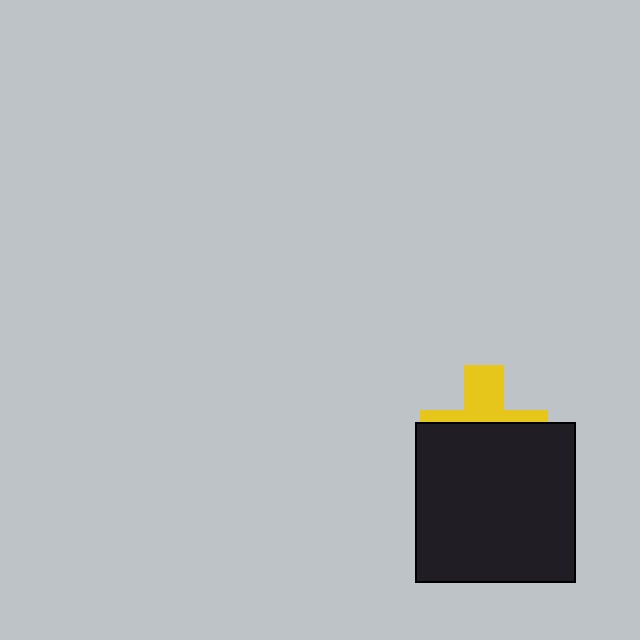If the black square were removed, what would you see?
You would see the complete yellow cross.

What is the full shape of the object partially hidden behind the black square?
The partially hidden object is a yellow cross.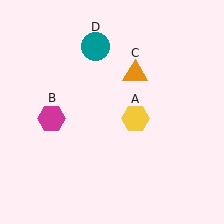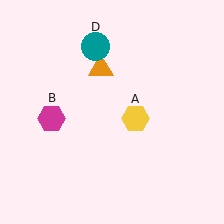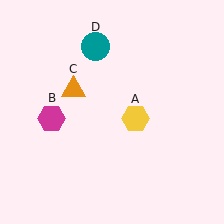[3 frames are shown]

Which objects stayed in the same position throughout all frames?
Yellow hexagon (object A) and magenta hexagon (object B) and teal circle (object D) remained stationary.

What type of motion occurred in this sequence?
The orange triangle (object C) rotated counterclockwise around the center of the scene.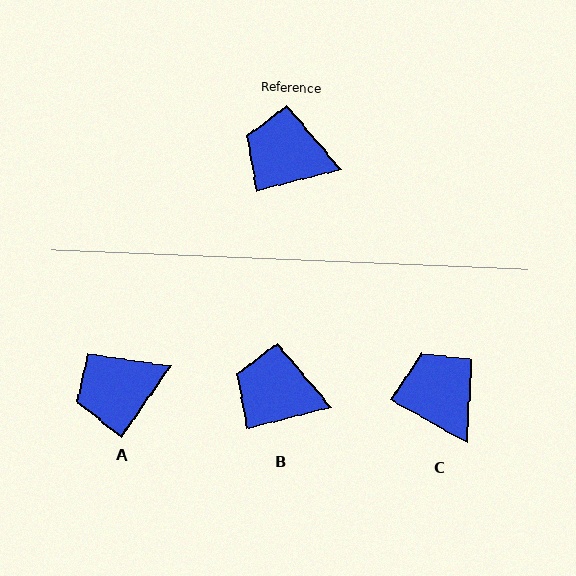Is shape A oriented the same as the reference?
No, it is off by about 41 degrees.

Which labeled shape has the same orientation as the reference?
B.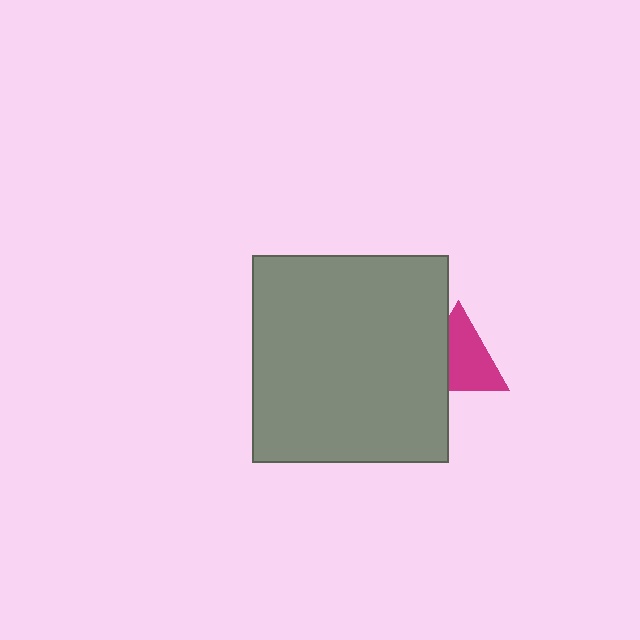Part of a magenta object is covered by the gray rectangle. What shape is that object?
It is a triangle.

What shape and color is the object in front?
The object in front is a gray rectangle.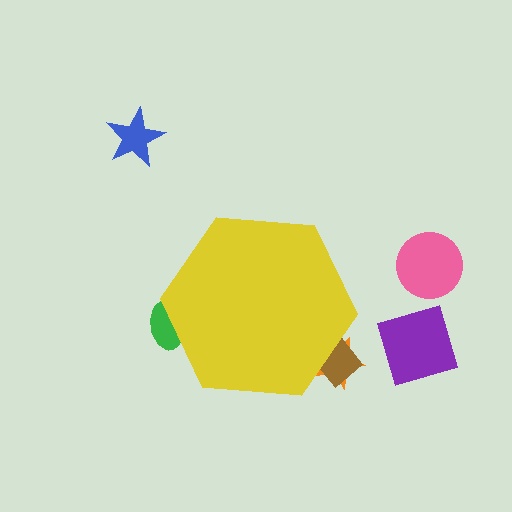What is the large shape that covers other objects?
A yellow hexagon.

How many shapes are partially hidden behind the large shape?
3 shapes are partially hidden.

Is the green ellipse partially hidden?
Yes, the green ellipse is partially hidden behind the yellow hexagon.